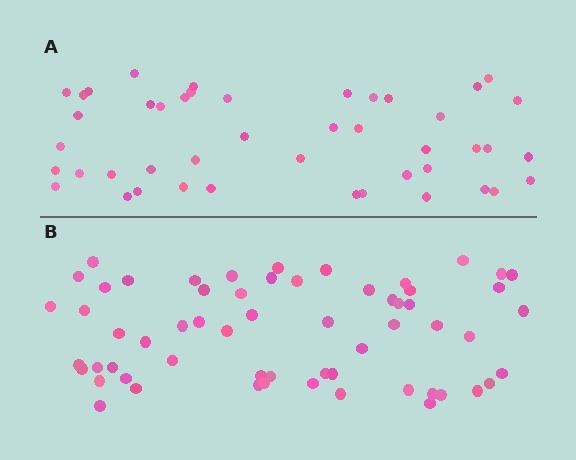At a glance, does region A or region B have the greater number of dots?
Region B (the bottom region) has more dots.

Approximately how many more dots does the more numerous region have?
Region B has approximately 15 more dots than region A.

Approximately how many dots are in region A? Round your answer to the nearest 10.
About 40 dots. (The exact count is 45, which rounds to 40.)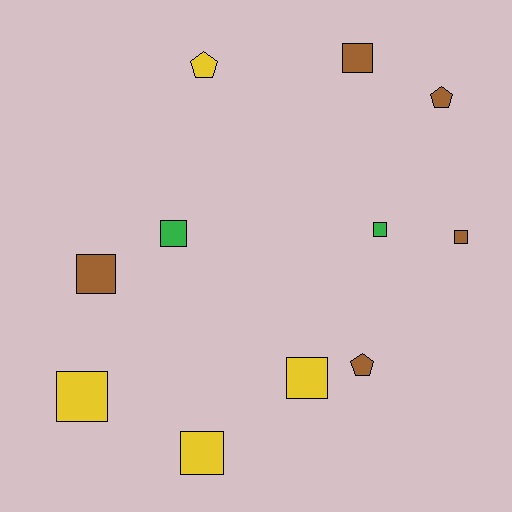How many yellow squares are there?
There are 3 yellow squares.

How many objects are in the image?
There are 11 objects.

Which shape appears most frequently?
Square, with 8 objects.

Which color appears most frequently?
Brown, with 5 objects.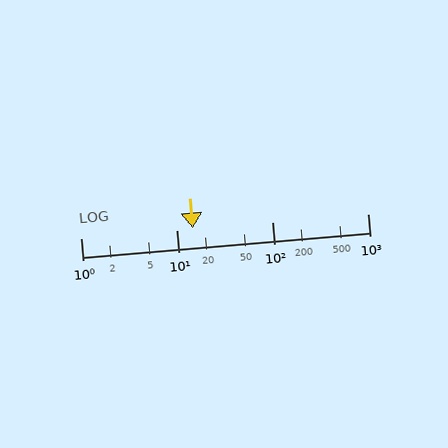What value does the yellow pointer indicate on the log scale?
The pointer indicates approximately 15.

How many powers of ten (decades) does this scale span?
The scale spans 3 decades, from 1 to 1000.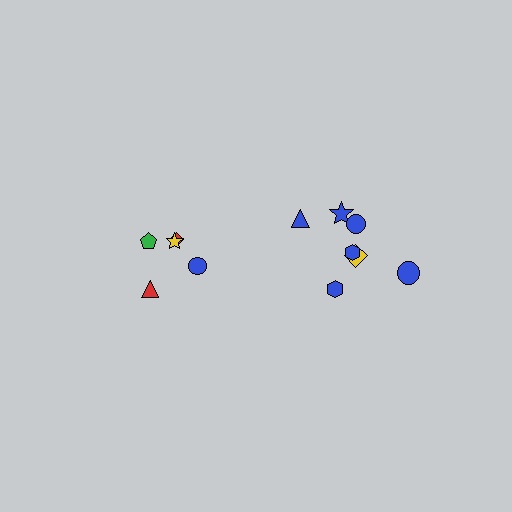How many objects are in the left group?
There are 5 objects.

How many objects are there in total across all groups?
There are 12 objects.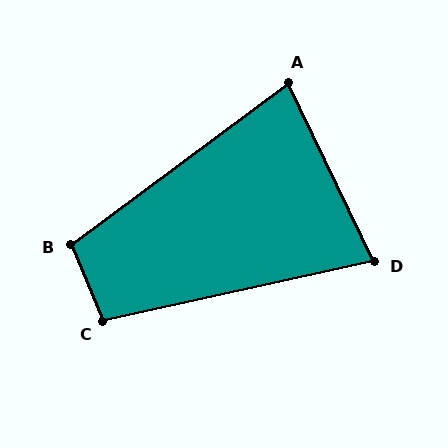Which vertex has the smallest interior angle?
D, at approximately 77 degrees.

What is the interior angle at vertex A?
Approximately 79 degrees (acute).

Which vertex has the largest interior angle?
B, at approximately 103 degrees.